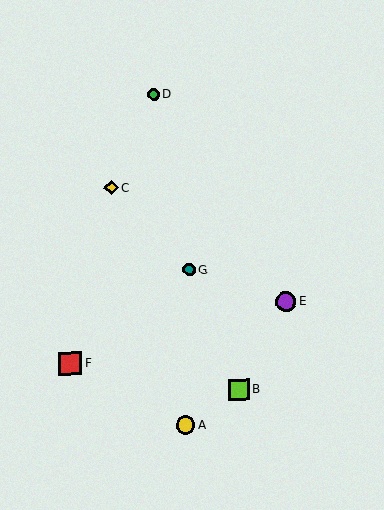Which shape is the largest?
The red square (labeled F) is the largest.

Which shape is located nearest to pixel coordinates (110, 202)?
The yellow diamond (labeled C) at (111, 188) is nearest to that location.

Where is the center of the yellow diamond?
The center of the yellow diamond is at (111, 188).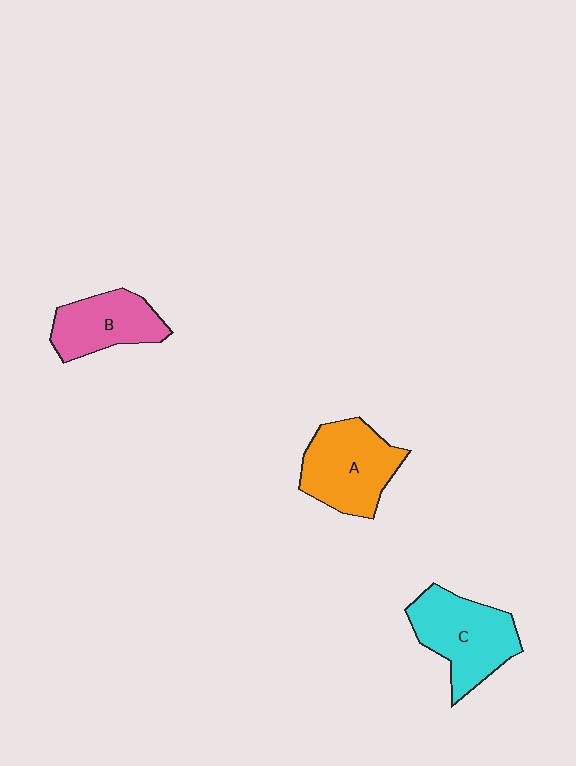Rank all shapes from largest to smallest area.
From largest to smallest: C (cyan), A (orange), B (pink).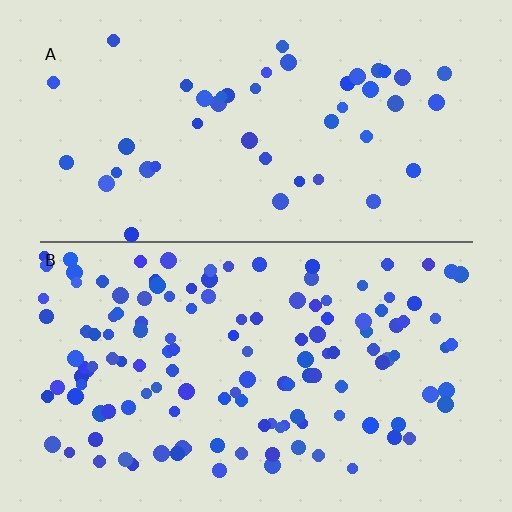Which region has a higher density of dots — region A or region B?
B (the bottom).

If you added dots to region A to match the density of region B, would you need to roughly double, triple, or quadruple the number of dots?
Approximately triple.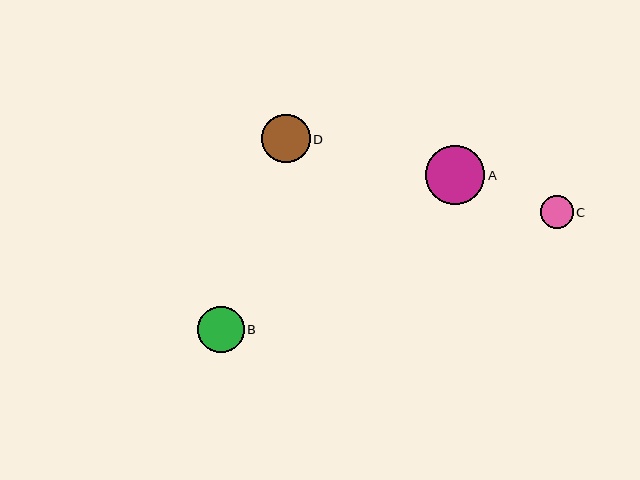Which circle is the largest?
Circle A is the largest with a size of approximately 59 pixels.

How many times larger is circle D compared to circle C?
Circle D is approximately 1.5 times the size of circle C.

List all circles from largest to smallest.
From largest to smallest: A, D, B, C.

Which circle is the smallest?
Circle C is the smallest with a size of approximately 33 pixels.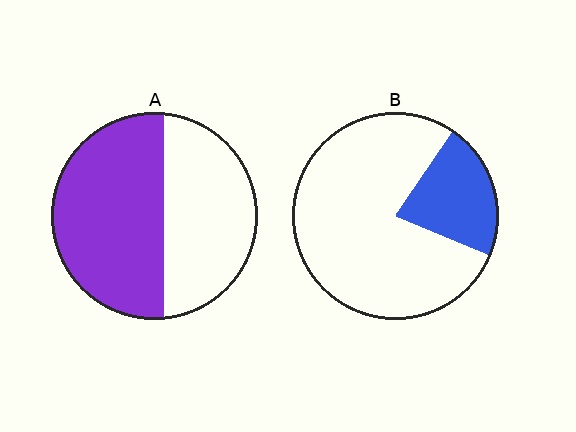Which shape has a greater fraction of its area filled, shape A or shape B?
Shape A.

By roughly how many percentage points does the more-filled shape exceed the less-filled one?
By roughly 35 percentage points (A over B).